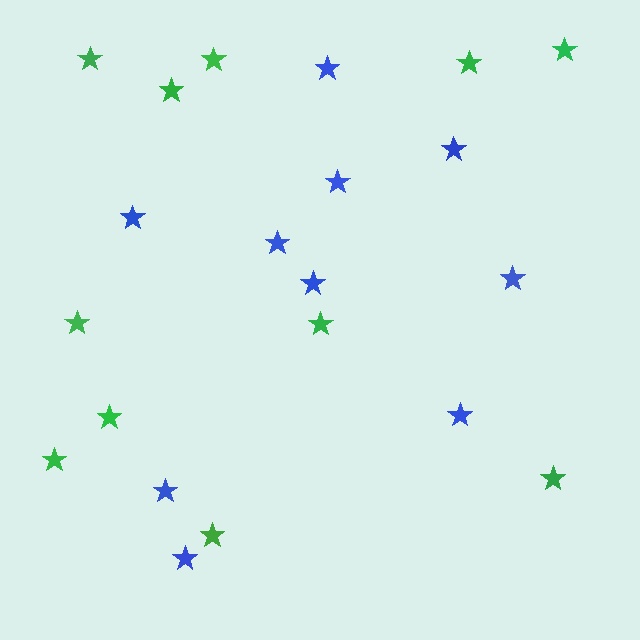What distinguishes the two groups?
There are 2 groups: one group of green stars (11) and one group of blue stars (10).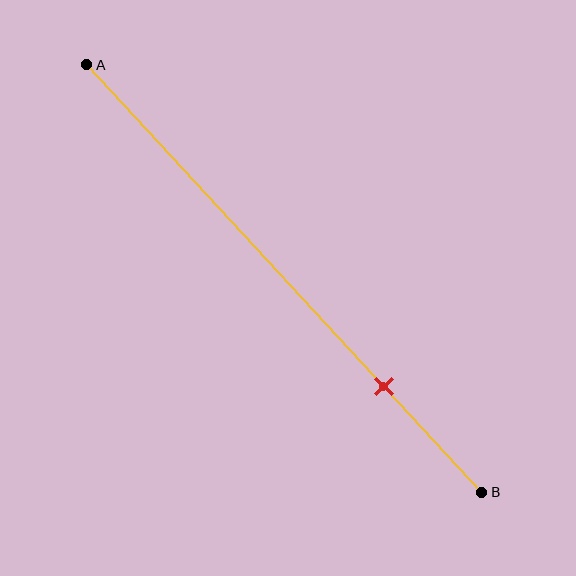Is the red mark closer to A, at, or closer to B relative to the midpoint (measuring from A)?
The red mark is closer to point B than the midpoint of segment AB.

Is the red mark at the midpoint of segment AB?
No, the mark is at about 75% from A, not at the 50% midpoint.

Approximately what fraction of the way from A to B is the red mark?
The red mark is approximately 75% of the way from A to B.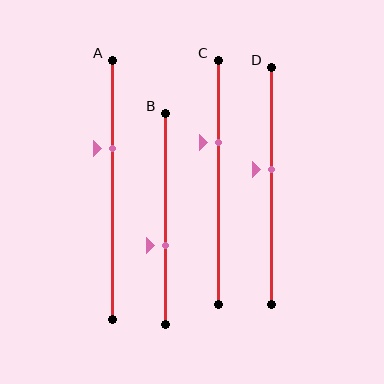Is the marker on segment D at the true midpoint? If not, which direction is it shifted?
No, the marker on segment D is shifted upward by about 7% of the segment length.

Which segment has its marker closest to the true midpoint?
Segment D has its marker closest to the true midpoint.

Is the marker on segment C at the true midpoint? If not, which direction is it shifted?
No, the marker on segment C is shifted upward by about 16% of the segment length.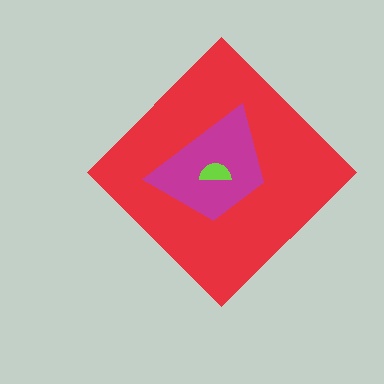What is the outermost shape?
The red diamond.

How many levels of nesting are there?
3.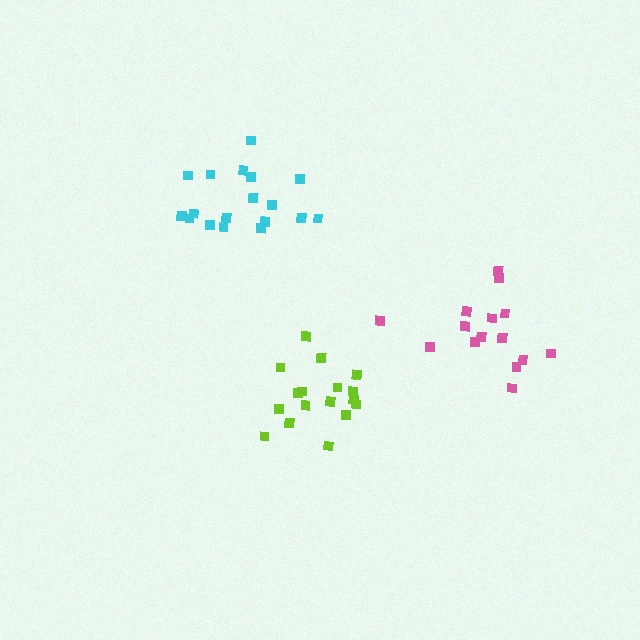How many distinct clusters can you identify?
There are 3 distinct clusters.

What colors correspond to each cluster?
The clusters are colored: cyan, lime, pink.